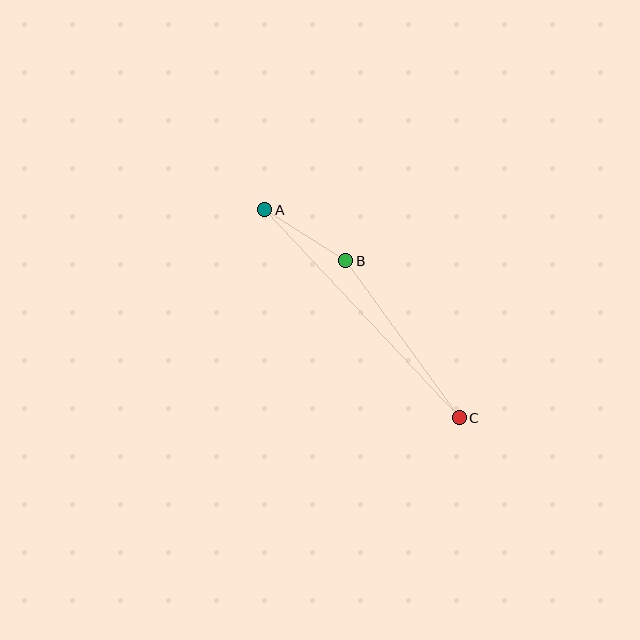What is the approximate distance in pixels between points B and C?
The distance between B and C is approximately 194 pixels.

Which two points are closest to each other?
Points A and B are closest to each other.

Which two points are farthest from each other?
Points A and C are farthest from each other.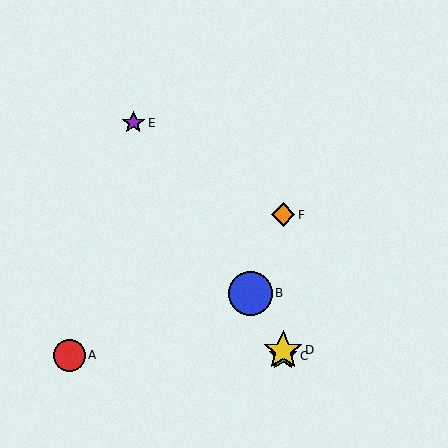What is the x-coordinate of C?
Object C is at x≈283.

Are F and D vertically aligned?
Yes, both are at x≈283.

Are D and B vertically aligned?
No, D is at x≈283 and B is at x≈250.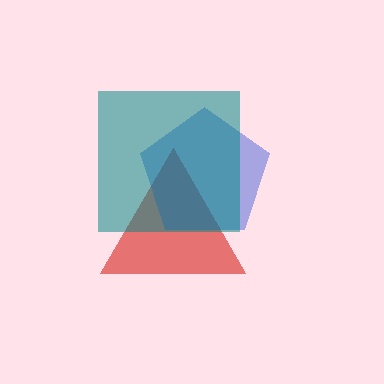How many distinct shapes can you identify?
There are 3 distinct shapes: a red triangle, a blue pentagon, a teal square.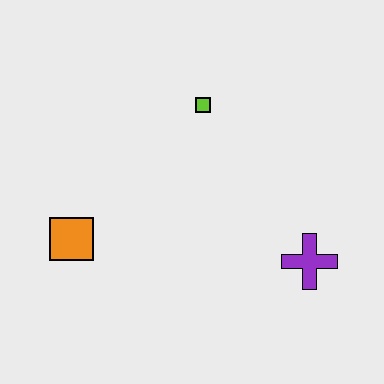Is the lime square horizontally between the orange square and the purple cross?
Yes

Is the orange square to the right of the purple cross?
No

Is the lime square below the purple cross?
No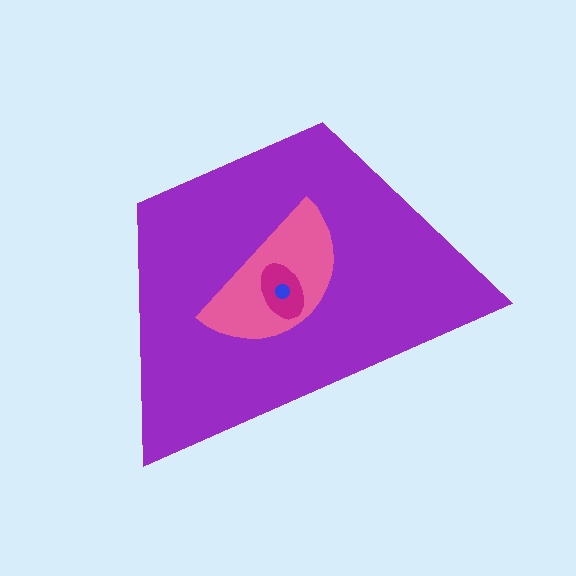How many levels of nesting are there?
4.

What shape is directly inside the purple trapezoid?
The pink semicircle.